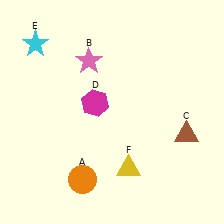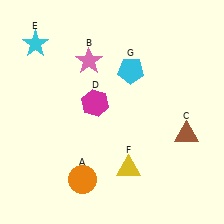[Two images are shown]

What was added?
A cyan pentagon (G) was added in Image 2.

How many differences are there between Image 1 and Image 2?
There is 1 difference between the two images.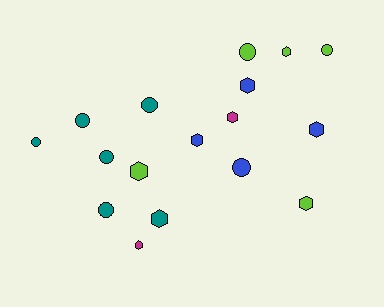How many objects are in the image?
There are 17 objects.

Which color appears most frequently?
Teal, with 6 objects.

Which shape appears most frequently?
Hexagon, with 9 objects.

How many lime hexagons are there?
There are 3 lime hexagons.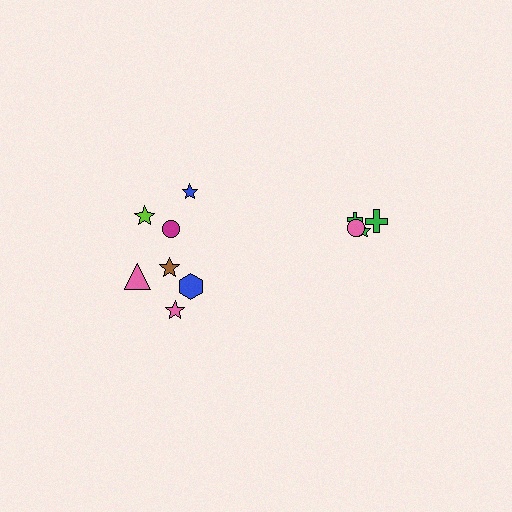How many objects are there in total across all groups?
There are 11 objects.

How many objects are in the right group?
There are 4 objects.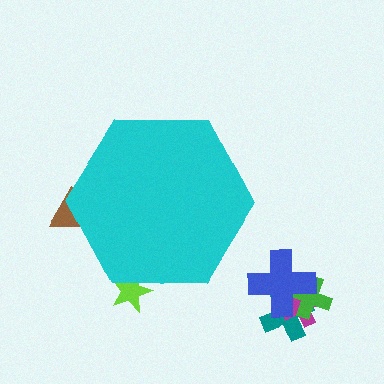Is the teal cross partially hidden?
No, the teal cross is fully visible.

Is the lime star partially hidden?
Yes, the lime star is partially hidden behind the cyan hexagon.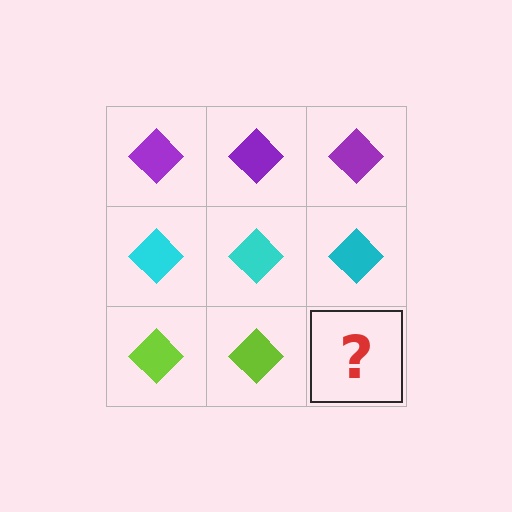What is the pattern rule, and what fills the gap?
The rule is that each row has a consistent color. The gap should be filled with a lime diamond.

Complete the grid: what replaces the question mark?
The question mark should be replaced with a lime diamond.